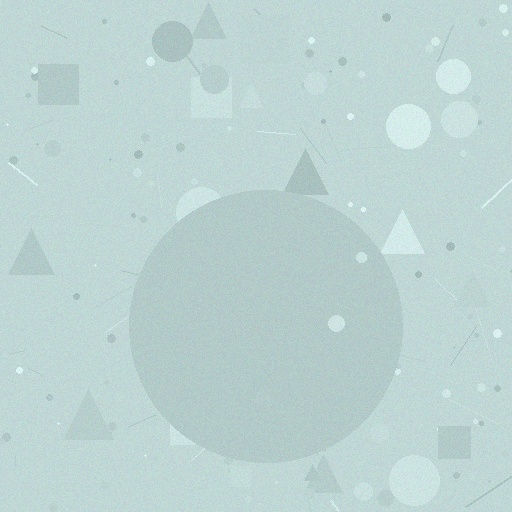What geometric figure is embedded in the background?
A circle is embedded in the background.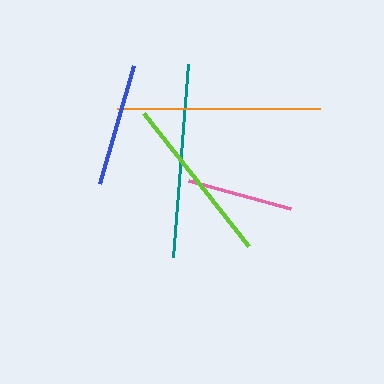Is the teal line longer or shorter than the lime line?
The teal line is longer than the lime line.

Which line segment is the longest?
The orange line is the longest at approximately 203 pixels.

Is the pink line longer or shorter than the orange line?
The orange line is longer than the pink line.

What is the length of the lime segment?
The lime segment is approximately 169 pixels long.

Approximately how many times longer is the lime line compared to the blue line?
The lime line is approximately 1.4 times the length of the blue line.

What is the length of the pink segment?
The pink segment is approximately 106 pixels long.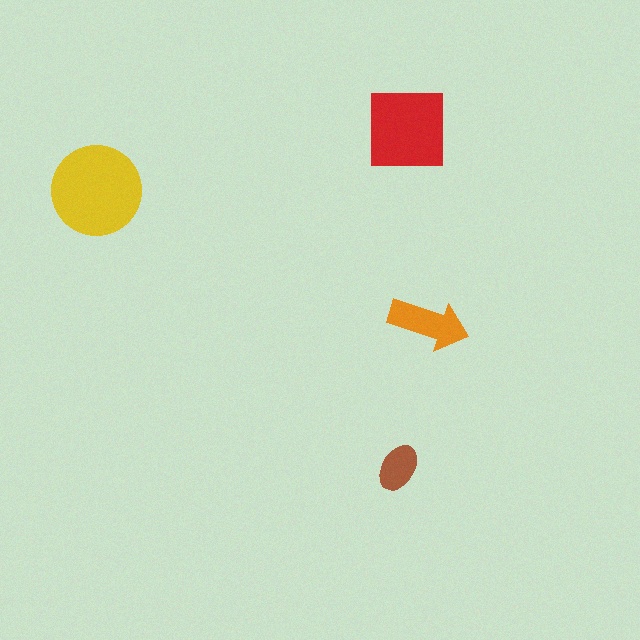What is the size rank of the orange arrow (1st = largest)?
3rd.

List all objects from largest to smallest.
The yellow circle, the red square, the orange arrow, the brown ellipse.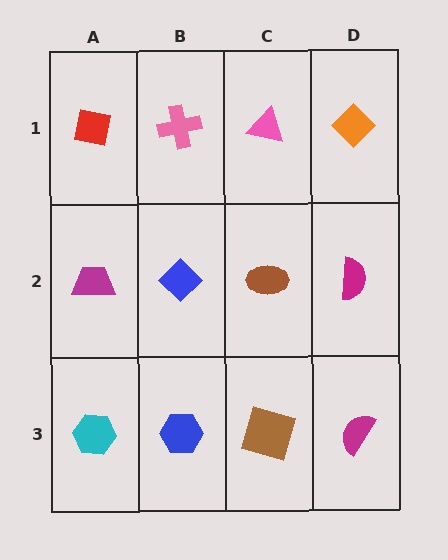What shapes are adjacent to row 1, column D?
A magenta semicircle (row 2, column D), a pink triangle (row 1, column C).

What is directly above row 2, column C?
A pink triangle.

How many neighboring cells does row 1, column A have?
2.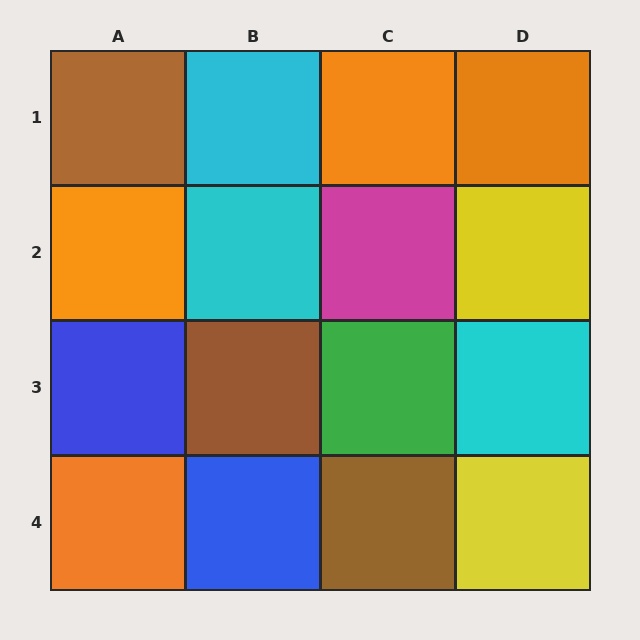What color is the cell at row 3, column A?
Blue.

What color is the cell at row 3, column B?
Brown.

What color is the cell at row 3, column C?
Green.